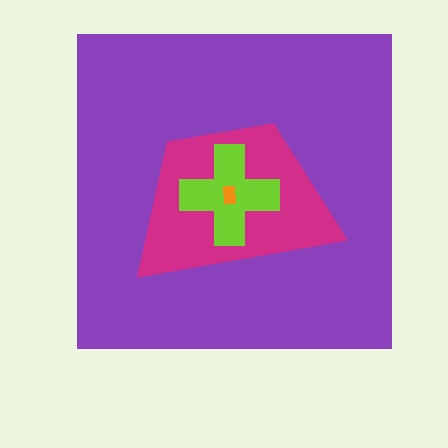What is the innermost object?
The orange rectangle.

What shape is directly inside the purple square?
The magenta trapezoid.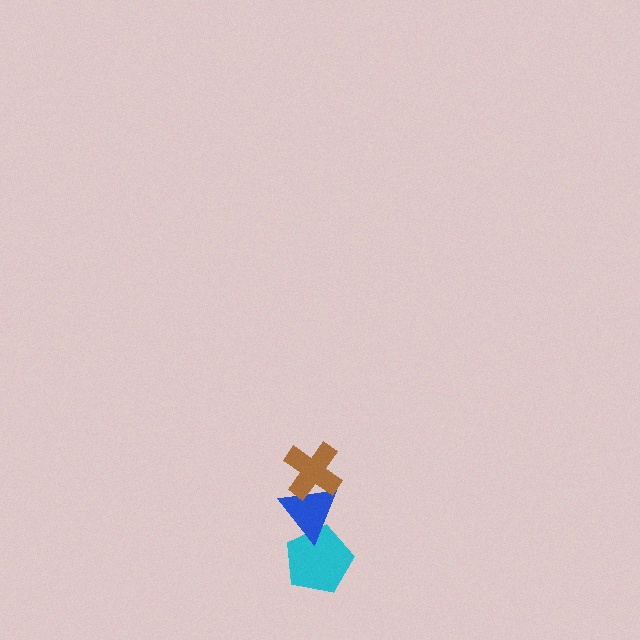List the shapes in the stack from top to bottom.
From top to bottom: the brown cross, the blue triangle, the cyan pentagon.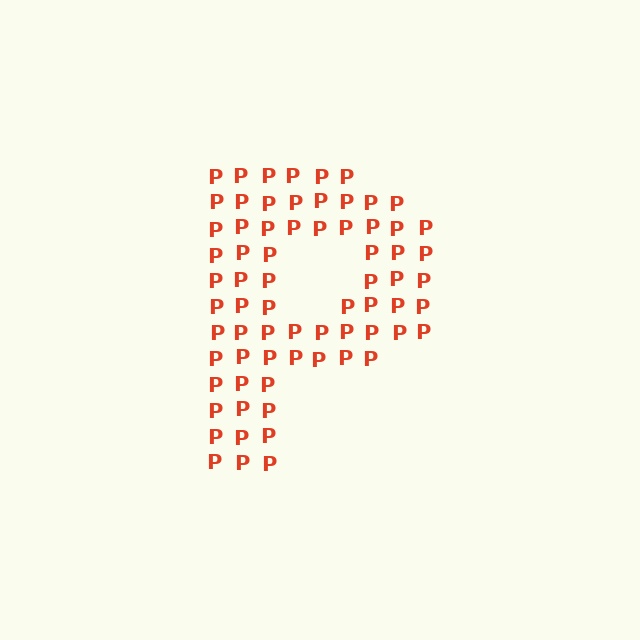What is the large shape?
The large shape is the letter P.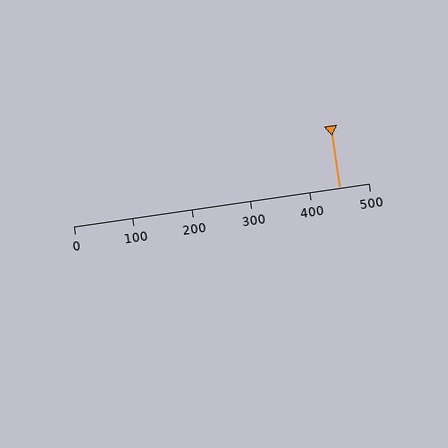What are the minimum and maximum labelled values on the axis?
The axis runs from 0 to 500.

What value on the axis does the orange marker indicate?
The marker indicates approximately 450.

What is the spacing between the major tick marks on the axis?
The major ticks are spaced 100 apart.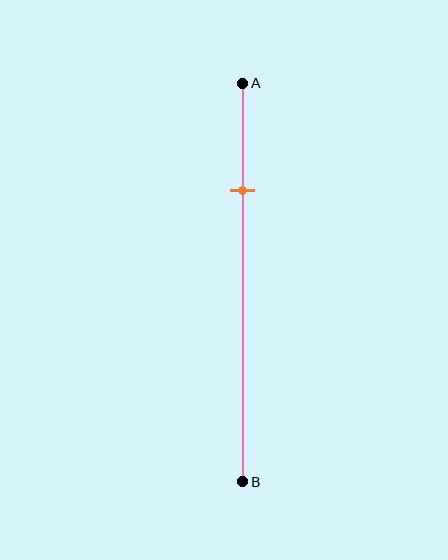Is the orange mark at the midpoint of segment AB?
No, the mark is at about 25% from A, not at the 50% midpoint.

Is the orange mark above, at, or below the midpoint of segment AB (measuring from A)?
The orange mark is above the midpoint of segment AB.